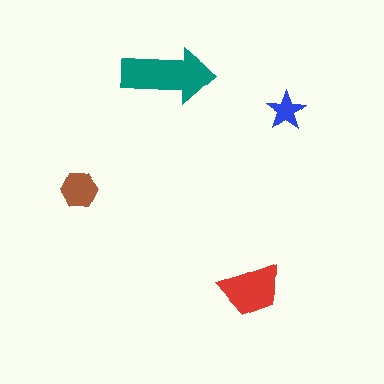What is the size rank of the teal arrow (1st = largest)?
1st.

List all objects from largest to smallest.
The teal arrow, the red trapezoid, the brown hexagon, the blue star.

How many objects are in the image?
There are 4 objects in the image.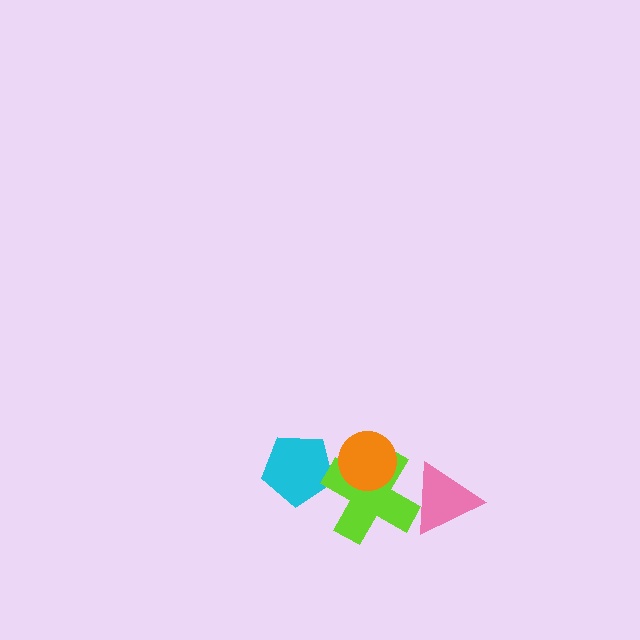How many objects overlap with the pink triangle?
1 object overlaps with the pink triangle.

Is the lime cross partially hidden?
Yes, it is partially covered by another shape.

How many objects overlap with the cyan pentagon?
1 object overlaps with the cyan pentagon.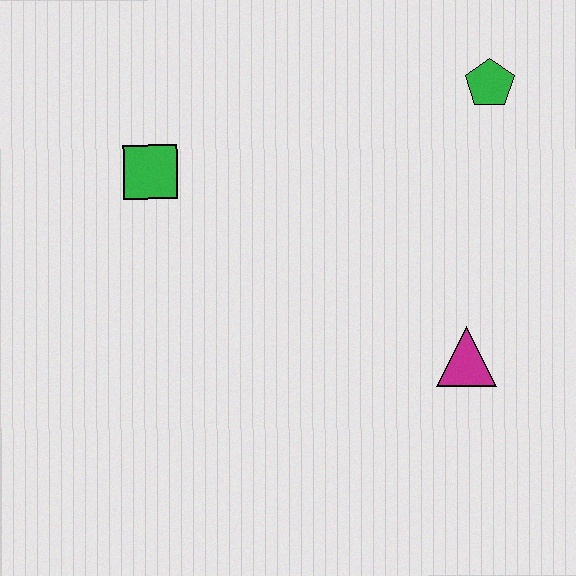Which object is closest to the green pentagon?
The magenta triangle is closest to the green pentagon.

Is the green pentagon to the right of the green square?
Yes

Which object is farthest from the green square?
The magenta triangle is farthest from the green square.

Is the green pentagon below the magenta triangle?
No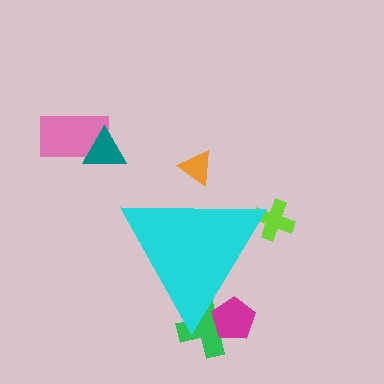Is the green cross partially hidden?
Yes, the green cross is partially hidden behind the cyan triangle.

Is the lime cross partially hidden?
Yes, the lime cross is partially hidden behind the cyan triangle.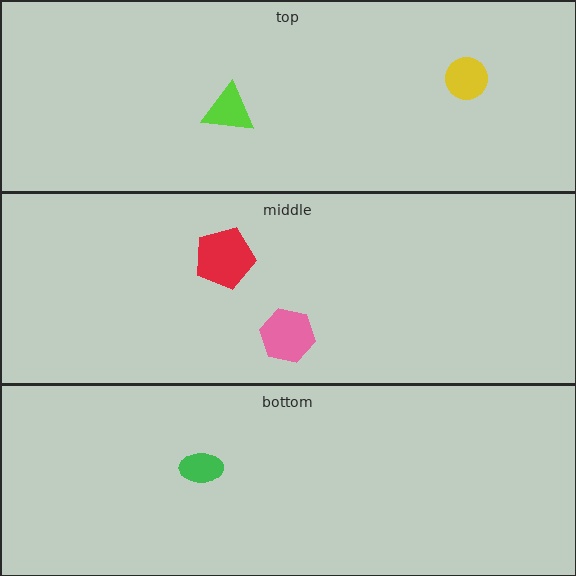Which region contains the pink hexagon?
The middle region.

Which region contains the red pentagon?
The middle region.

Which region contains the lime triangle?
The top region.